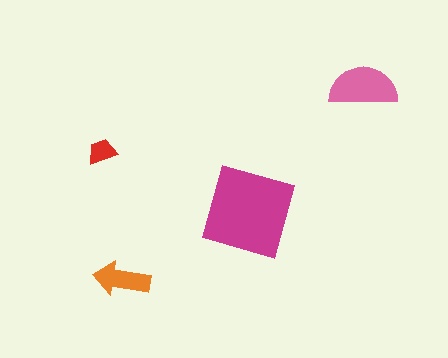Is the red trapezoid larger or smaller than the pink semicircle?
Smaller.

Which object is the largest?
The magenta square.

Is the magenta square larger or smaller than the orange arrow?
Larger.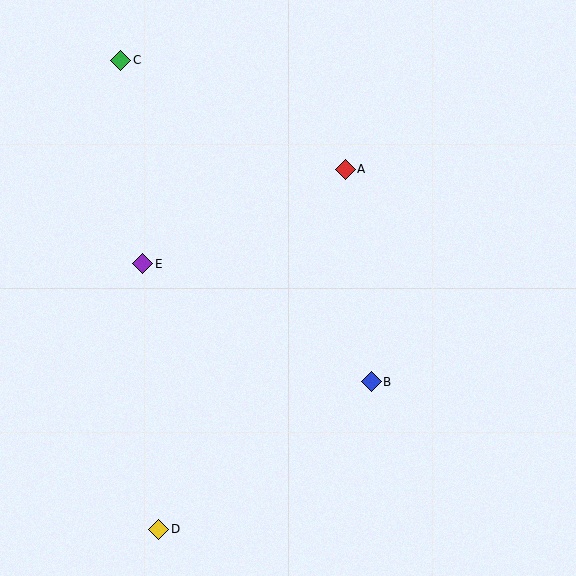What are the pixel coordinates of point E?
Point E is at (143, 264).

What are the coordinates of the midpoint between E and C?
The midpoint between E and C is at (132, 162).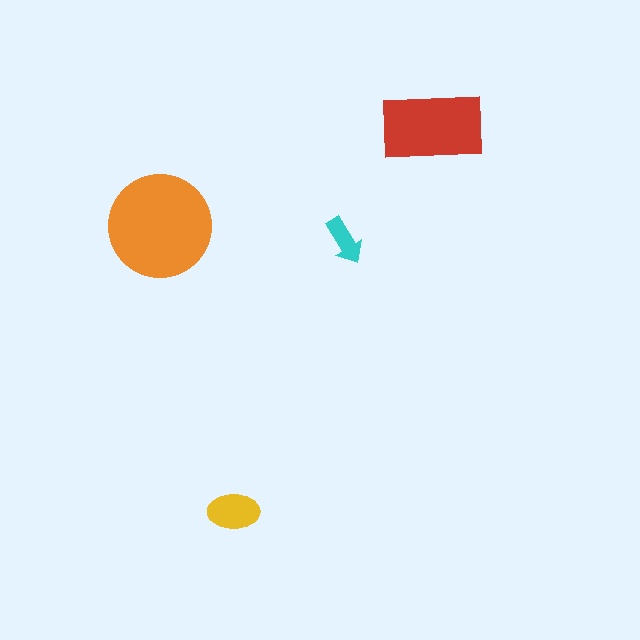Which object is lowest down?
The yellow ellipse is bottommost.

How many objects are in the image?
There are 4 objects in the image.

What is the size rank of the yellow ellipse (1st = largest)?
3rd.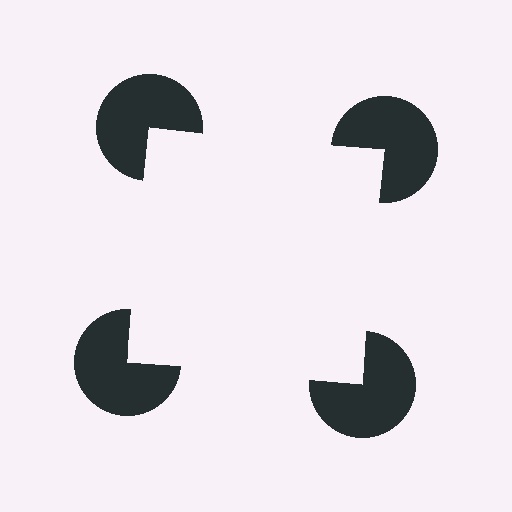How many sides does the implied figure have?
4 sides.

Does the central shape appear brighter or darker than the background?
It typically appears slightly brighter than the background, even though no actual brightness change is drawn.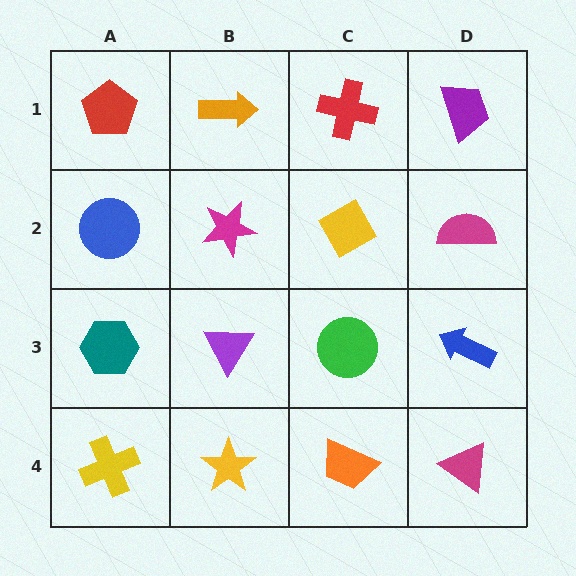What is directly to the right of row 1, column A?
An orange arrow.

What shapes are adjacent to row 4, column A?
A teal hexagon (row 3, column A), a yellow star (row 4, column B).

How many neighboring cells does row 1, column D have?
2.